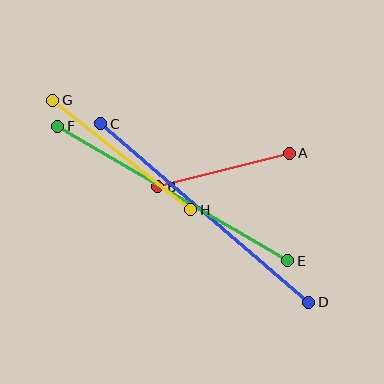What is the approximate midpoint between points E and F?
The midpoint is at approximately (173, 193) pixels.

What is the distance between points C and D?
The distance is approximately 274 pixels.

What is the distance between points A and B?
The distance is approximately 136 pixels.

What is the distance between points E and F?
The distance is approximately 267 pixels.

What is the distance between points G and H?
The distance is approximately 176 pixels.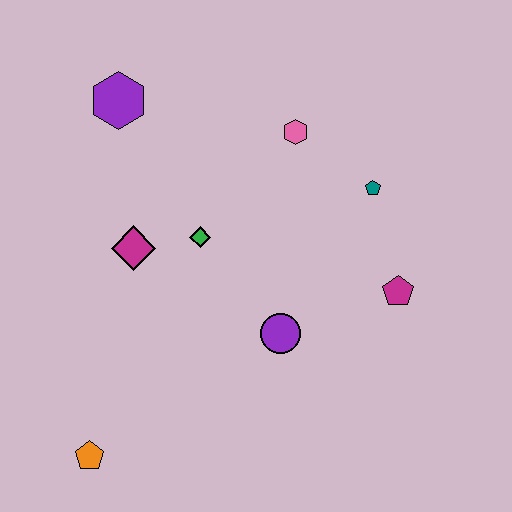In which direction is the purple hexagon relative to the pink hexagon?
The purple hexagon is to the left of the pink hexagon.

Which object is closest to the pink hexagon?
The teal pentagon is closest to the pink hexagon.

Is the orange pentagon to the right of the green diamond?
No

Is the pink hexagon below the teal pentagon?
No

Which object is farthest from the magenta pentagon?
The orange pentagon is farthest from the magenta pentagon.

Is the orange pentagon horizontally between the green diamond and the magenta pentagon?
No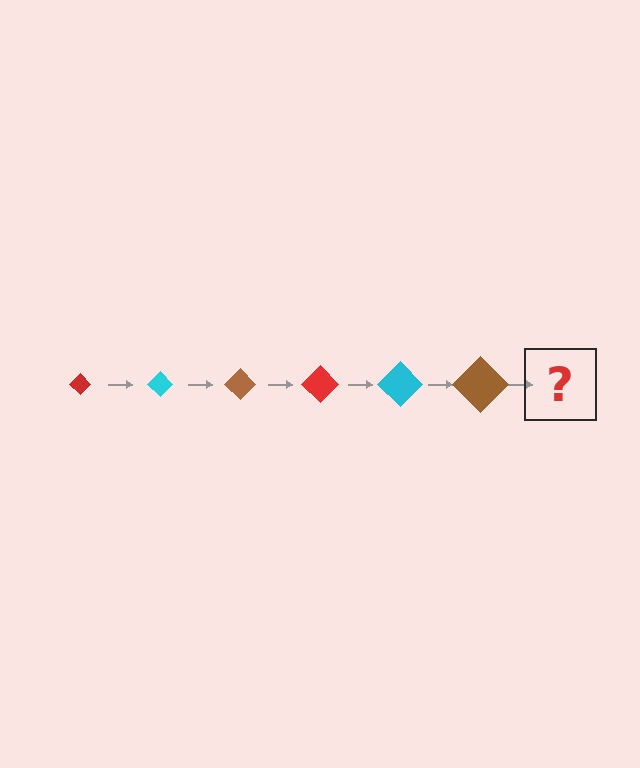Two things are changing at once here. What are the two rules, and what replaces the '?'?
The two rules are that the diamond grows larger each step and the color cycles through red, cyan, and brown. The '?' should be a red diamond, larger than the previous one.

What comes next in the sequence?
The next element should be a red diamond, larger than the previous one.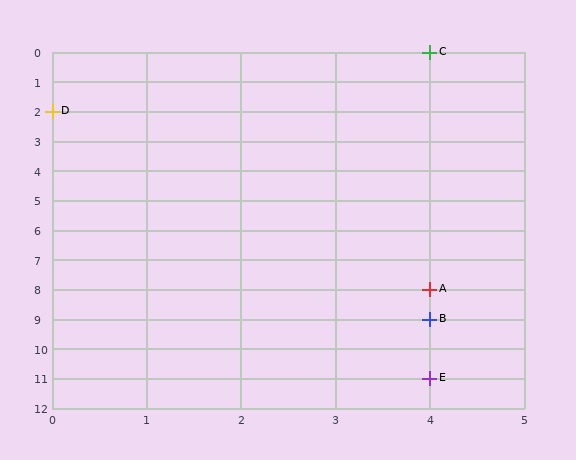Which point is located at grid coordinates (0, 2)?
Point D is at (0, 2).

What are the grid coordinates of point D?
Point D is at grid coordinates (0, 2).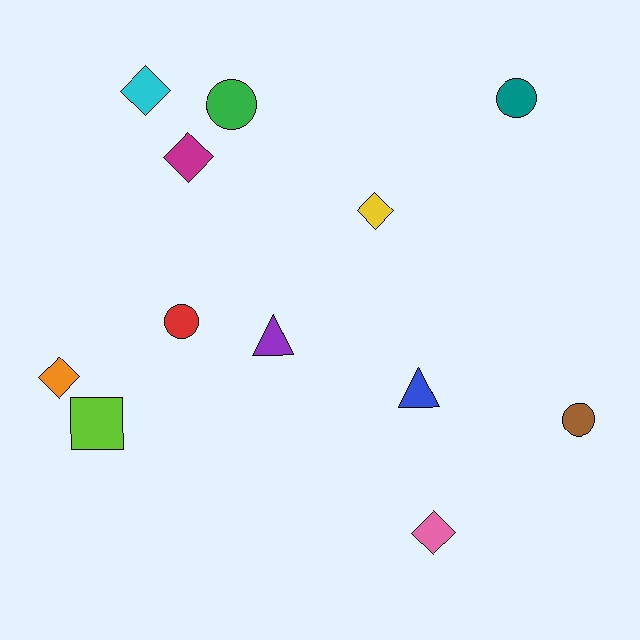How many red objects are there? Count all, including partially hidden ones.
There is 1 red object.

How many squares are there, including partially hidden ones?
There is 1 square.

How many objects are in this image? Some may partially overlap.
There are 12 objects.